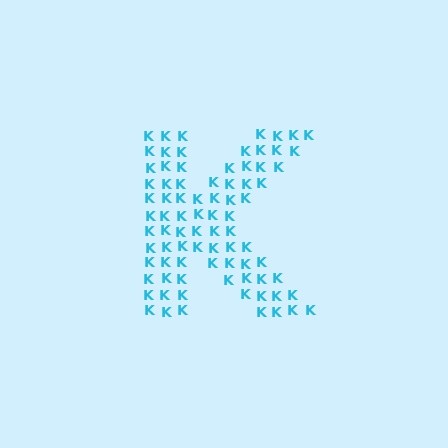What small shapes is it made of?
It is made of small letter K's.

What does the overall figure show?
The overall figure shows the letter K.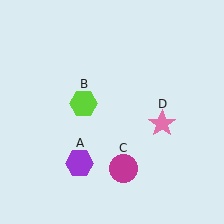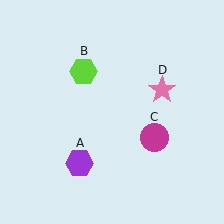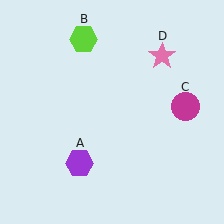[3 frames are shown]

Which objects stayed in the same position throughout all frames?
Purple hexagon (object A) remained stationary.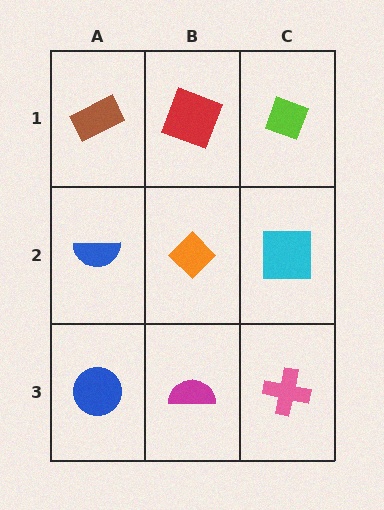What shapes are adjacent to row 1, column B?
An orange diamond (row 2, column B), a brown rectangle (row 1, column A), a lime diamond (row 1, column C).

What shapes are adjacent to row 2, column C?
A lime diamond (row 1, column C), a pink cross (row 3, column C), an orange diamond (row 2, column B).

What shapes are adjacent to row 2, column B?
A red square (row 1, column B), a magenta semicircle (row 3, column B), a blue semicircle (row 2, column A), a cyan square (row 2, column C).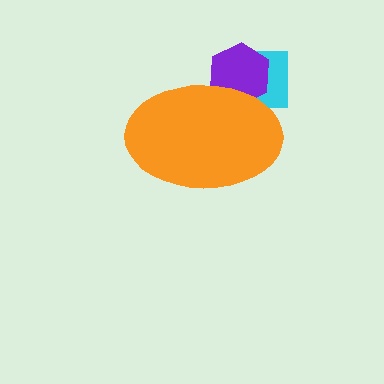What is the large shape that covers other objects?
An orange ellipse.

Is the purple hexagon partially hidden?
Yes, the purple hexagon is partially hidden behind the orange ellipse.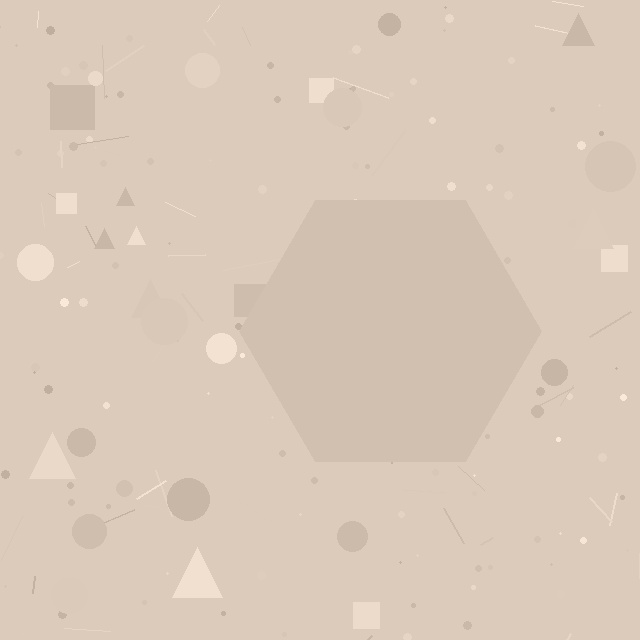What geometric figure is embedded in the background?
A hexagon is embedded in the background.